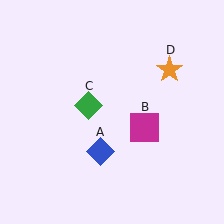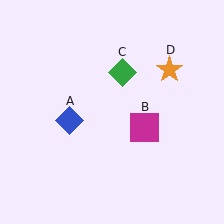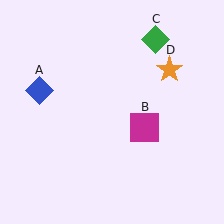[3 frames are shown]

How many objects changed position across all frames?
2 objects changed position: blue diamond (object A), green diamond (object C).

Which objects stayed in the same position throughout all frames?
Magenta square (object B) and orange star (object D) remained stationary.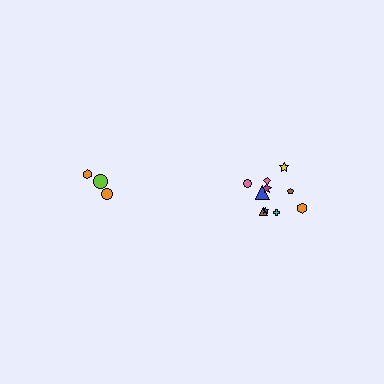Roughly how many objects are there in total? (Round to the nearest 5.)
Roughly 15 objects in total.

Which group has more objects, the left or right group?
The right group.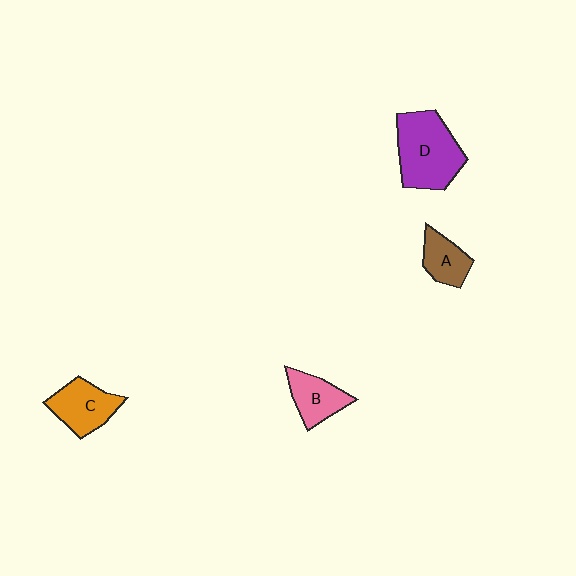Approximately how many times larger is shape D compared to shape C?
Approximately 1.6 times.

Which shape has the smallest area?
Shape A (brown).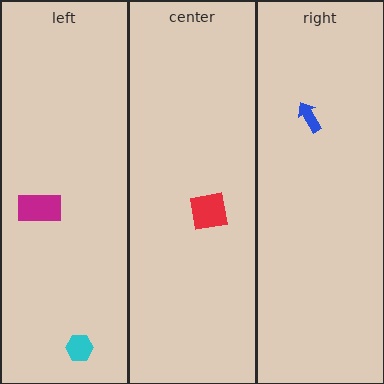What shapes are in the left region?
The cyan hexagon, the magenta rectangle.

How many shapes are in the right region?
1.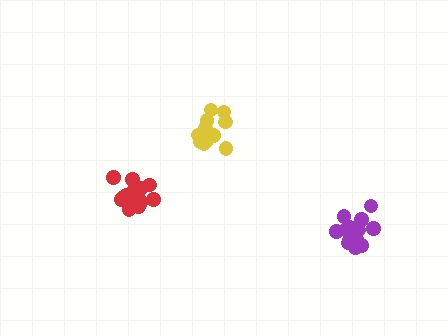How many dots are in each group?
Group 1: 16 dots, Group 2: 11 dots, Group 3: 17 dots (44 total).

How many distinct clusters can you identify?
There are 3 distinct clusters.